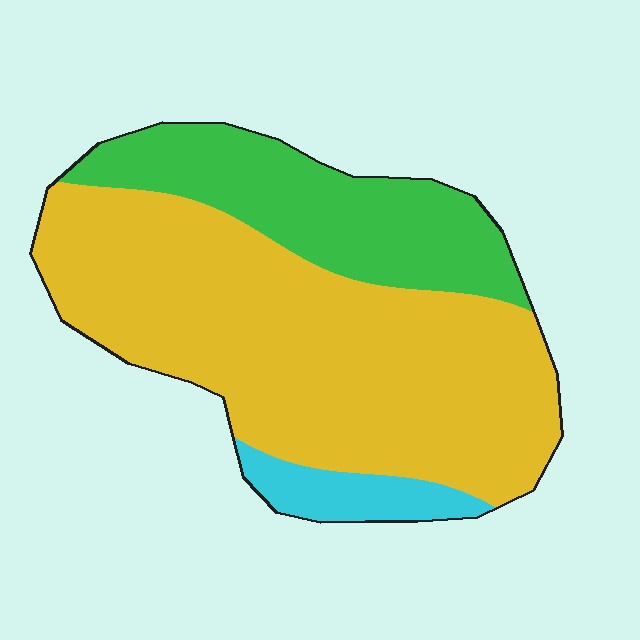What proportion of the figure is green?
Green takes up between a quarter and a half of the figure.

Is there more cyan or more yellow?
Yellow.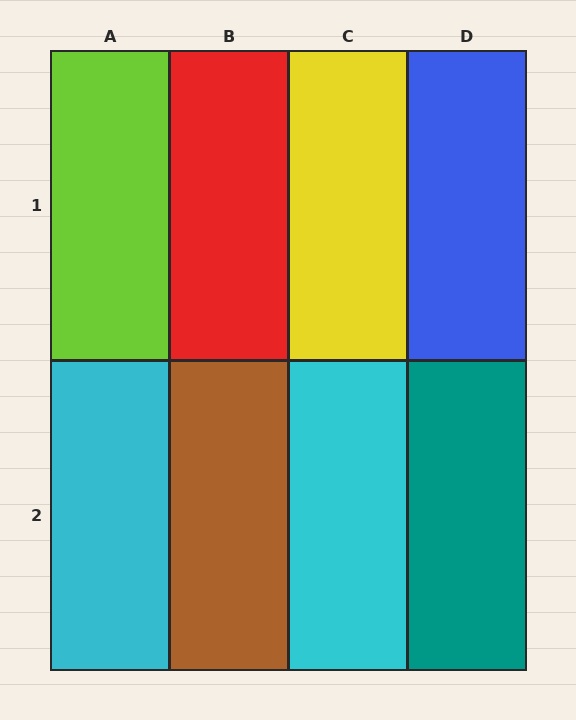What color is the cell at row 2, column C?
Cyan.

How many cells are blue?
1 cell is blue.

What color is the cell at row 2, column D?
Teal.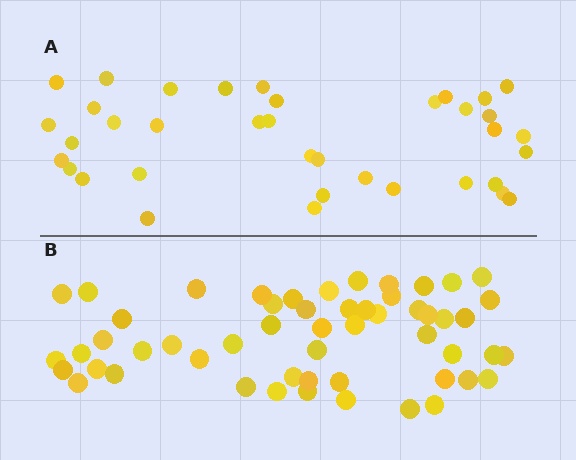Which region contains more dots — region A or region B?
Region B (the bottom region) has more dots.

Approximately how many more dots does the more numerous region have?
Region B has approximately 15 more dots than region A.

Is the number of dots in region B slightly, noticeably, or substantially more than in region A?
Region B has substantially more. The ratio is roughly 1.5 to 1.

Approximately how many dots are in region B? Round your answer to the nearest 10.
About 50 dots. (The exact count is 54, which rounds to 50.)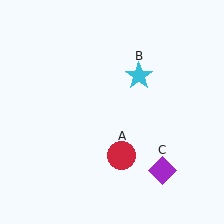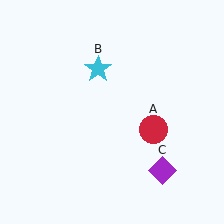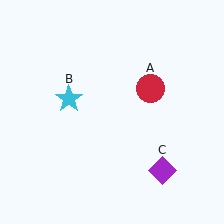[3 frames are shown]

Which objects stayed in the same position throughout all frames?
Purple diamond (object C) remained stationary.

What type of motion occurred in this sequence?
The red circle (object A), cyan star (object B) rotated counterclockwise around the center of the scene.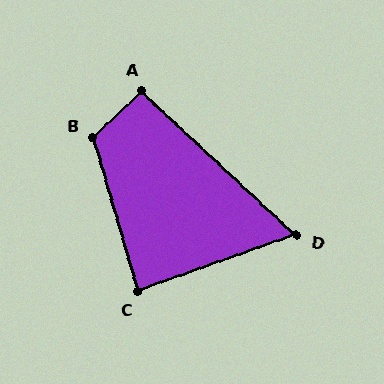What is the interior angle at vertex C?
Approximately 87 degrees (approximately right).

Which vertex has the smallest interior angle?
D, at approximately 63 degrees.